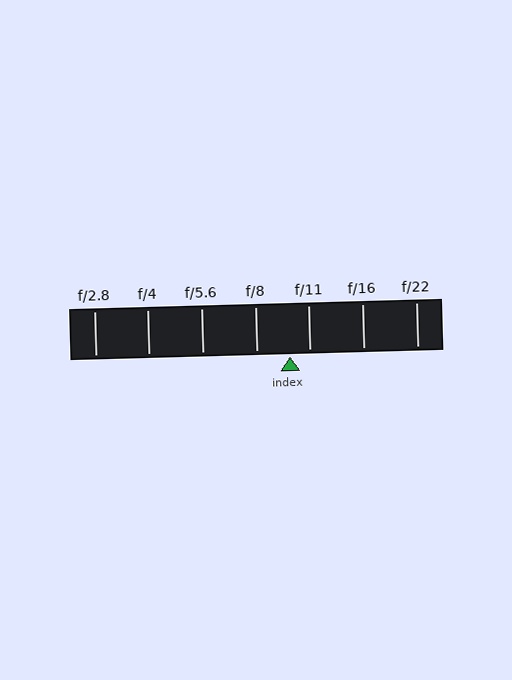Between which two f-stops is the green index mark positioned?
The index mark is between f/8 and f/11.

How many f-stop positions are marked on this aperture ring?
There are 7 f-stop positions marked.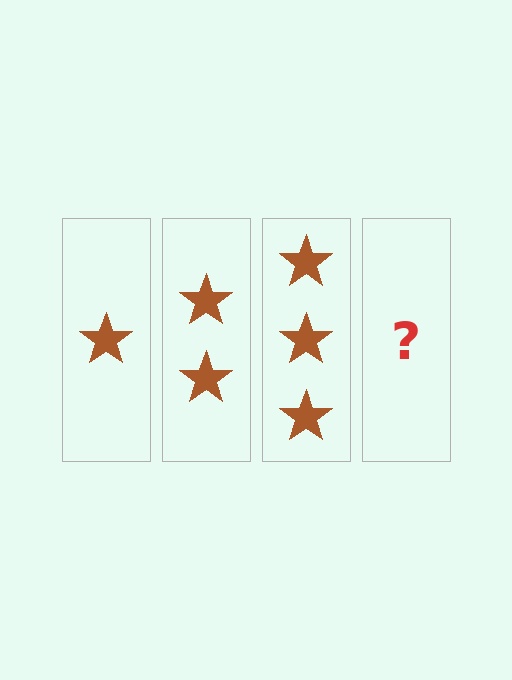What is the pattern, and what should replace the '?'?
The pattern is that each step adds one more star. The '?' should be 4 stars.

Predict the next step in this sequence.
The next step is 4 stars.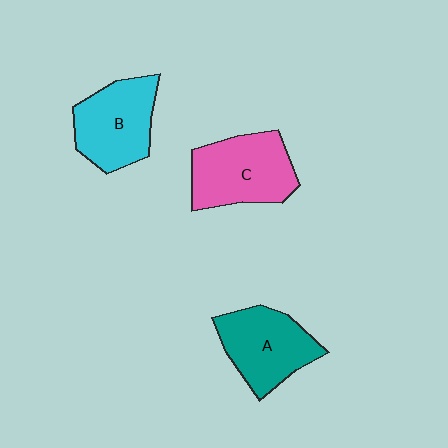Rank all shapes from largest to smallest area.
From largest to smallest: C (pink), B (cyan), A (teal).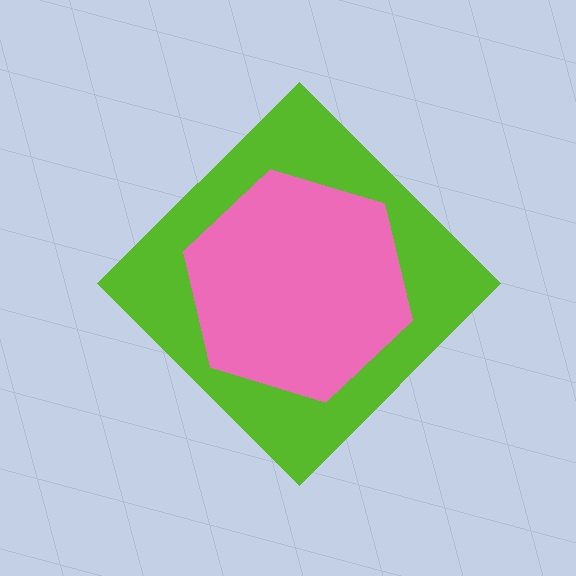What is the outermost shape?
The lime diamond.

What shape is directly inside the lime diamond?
The pink hexagon.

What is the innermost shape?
The pink hexagon.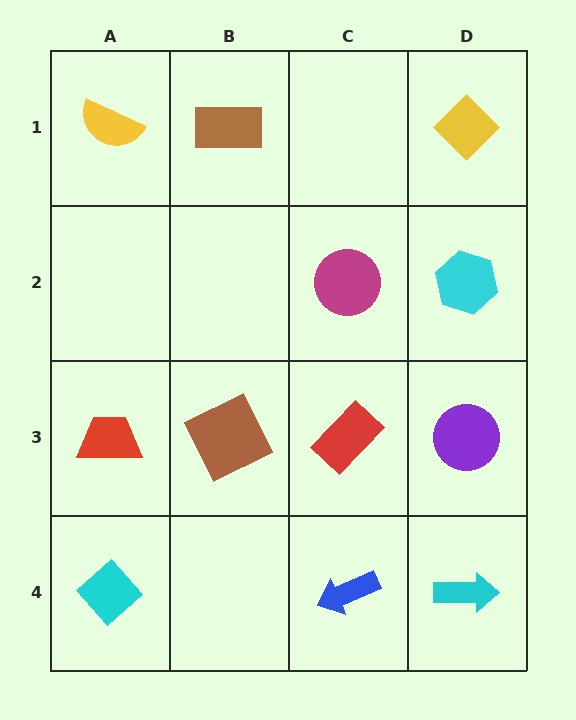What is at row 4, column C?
A blue arrow.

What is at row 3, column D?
A purple circle.